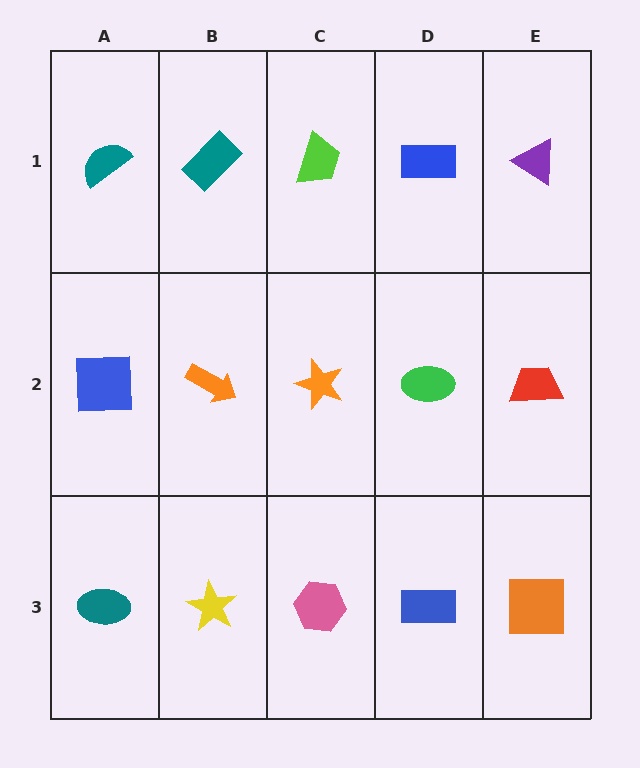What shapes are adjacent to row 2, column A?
A teal semicircle (row 1, column A), a teal ellipse (row 3, column A), an orange arrow (row 2, column B).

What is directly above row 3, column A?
A blue square.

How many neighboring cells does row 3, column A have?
2.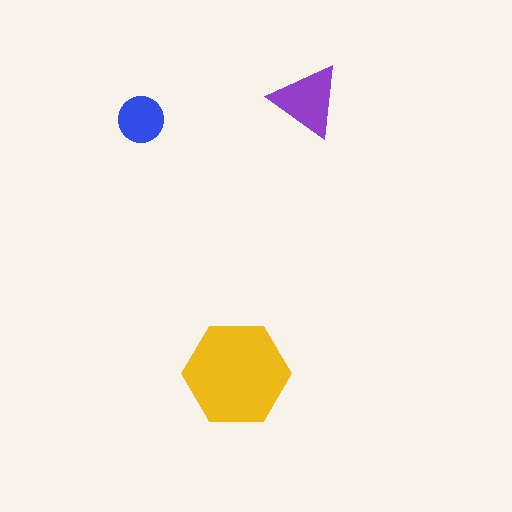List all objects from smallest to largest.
The blue circle, the purple triangle, the yellow hexagon.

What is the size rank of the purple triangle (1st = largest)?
2nd.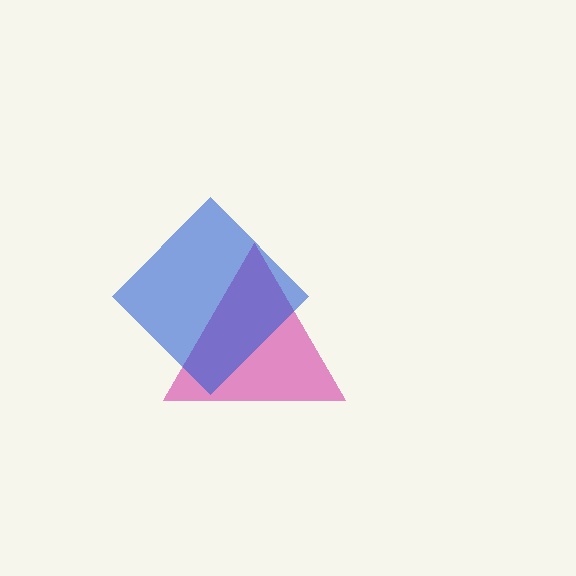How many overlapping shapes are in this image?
There are 2 overlapping shapes in the image.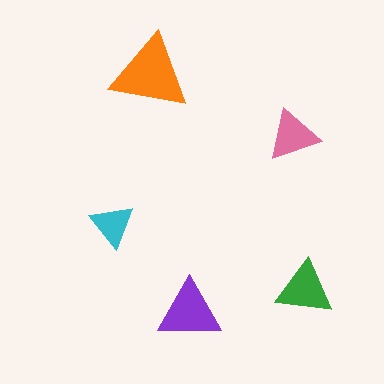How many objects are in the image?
There are 5 objects in the image.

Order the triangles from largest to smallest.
the orange one, the purple one, the green one, the pink one, the cyan one.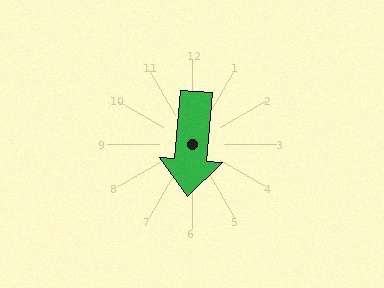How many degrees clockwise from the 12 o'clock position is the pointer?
Approximately 185 degrees.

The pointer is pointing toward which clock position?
Roughly 6 o'clock.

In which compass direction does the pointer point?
South.